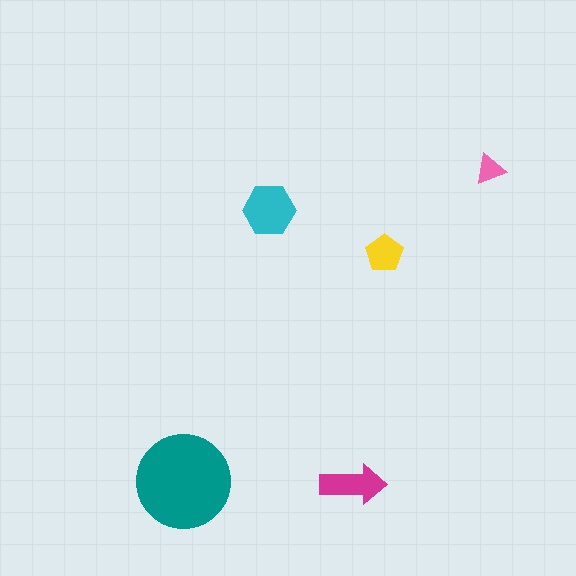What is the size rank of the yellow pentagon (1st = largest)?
4th.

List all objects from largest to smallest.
The teal circle, the cyan hexagon, the magenta arrow, the yellow pentagon, the pink triangle.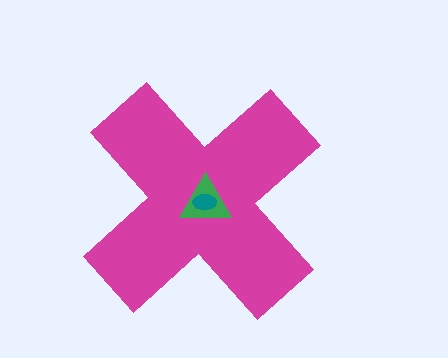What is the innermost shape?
The teal ellipse.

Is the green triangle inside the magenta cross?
Yes.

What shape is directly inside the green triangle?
The teal ellipse.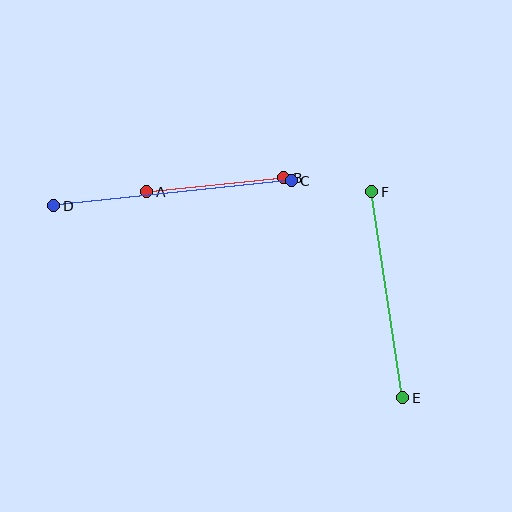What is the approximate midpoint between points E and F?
The midpoint is at approximately (387, 295) pixels.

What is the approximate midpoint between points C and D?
The midpoint is at approximately (172, 193) pixels.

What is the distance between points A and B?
The distance is approximately 138 pixels.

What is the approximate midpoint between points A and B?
The midpoint is at approximately (215, 185) pixels.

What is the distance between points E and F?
The distance is approximately 208 pixels.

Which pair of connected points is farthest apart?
Points C and D are farthest apart.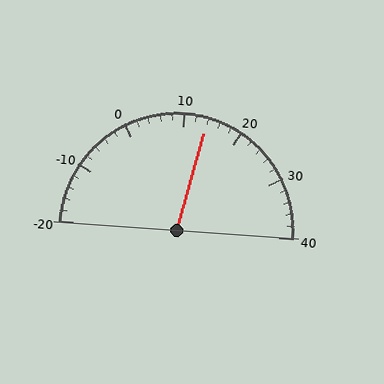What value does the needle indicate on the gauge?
The needle indicates approximately 14.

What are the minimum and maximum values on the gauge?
The gauge ranges from -20 to 40.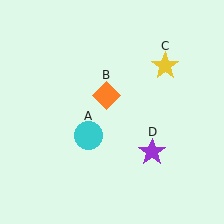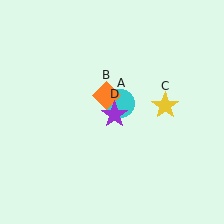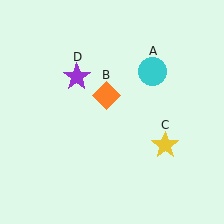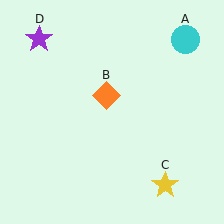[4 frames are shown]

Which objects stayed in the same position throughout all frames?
Orange diamond (object B) remained stationary.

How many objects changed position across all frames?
3 objects changed position: cyan circle (object A), yellow star (object C), purple star (object D).